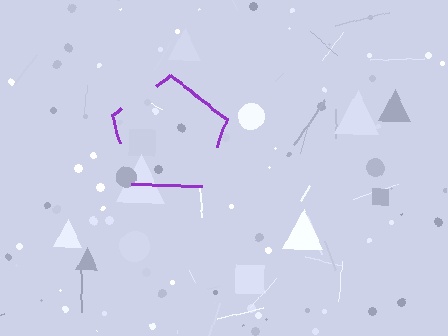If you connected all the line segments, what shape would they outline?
They would outline a pentagon.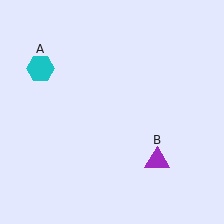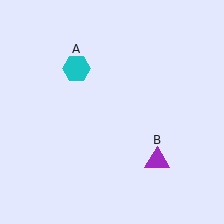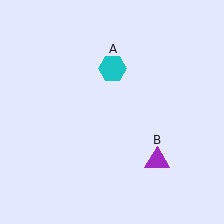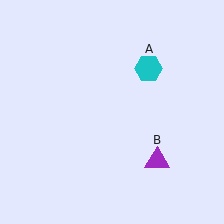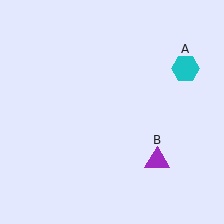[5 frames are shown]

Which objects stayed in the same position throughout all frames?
Purple triangle (object B) remained stationary.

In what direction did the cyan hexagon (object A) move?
The cyan hexagon (object A) moved right.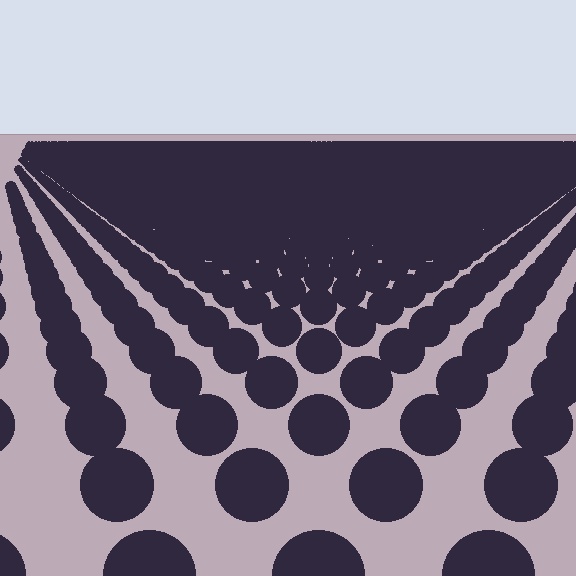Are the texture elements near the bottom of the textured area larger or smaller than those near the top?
Larger. Near the bottom, elements are closer to the viewer and appear at a bigger on-screen size.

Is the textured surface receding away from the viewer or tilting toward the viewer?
The surface is receding away from the viewer. Texture elements get smaller and denser toward the top.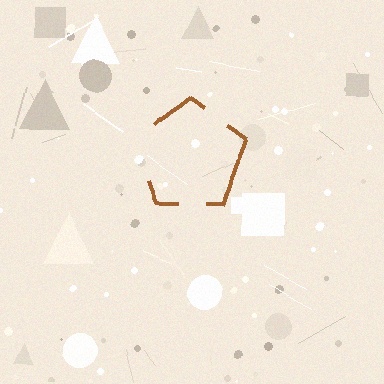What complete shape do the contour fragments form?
The contour fragments form a pentagon.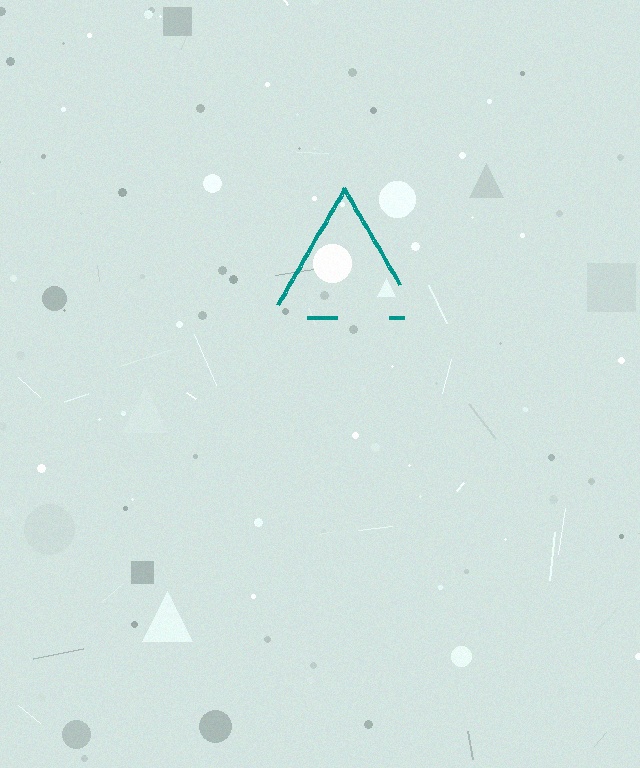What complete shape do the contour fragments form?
The contour fragments form a triangle.